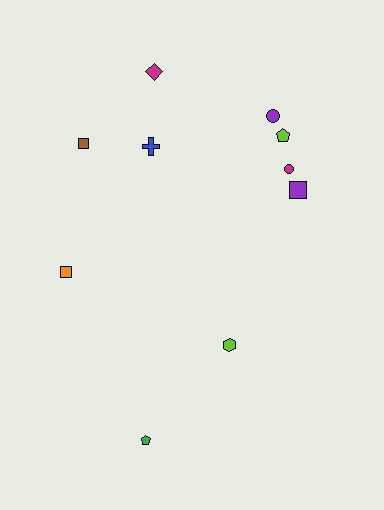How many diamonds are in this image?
There is 1 diamond.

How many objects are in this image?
There are 10 objects.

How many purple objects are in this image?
There are 2 purple objects.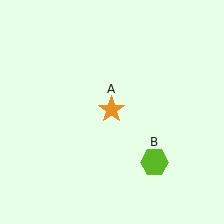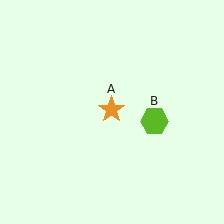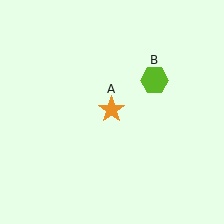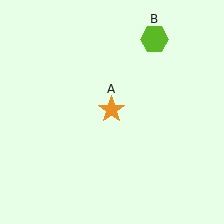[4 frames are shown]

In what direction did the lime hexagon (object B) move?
The lime hexagon (object B) moved up.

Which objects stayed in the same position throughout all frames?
Orange star (object A) remained stationary.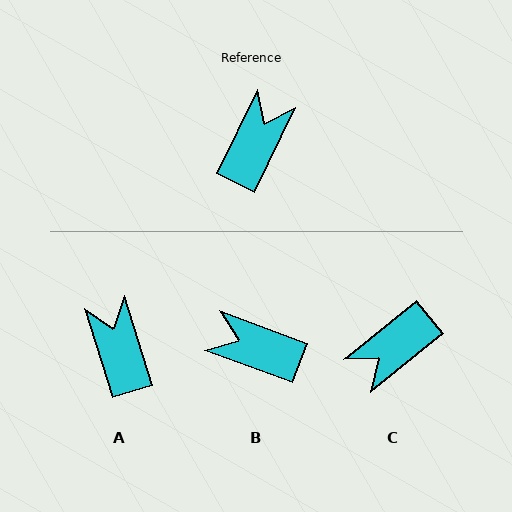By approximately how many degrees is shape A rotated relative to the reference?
Approximately 43 degrees counter-clockwise.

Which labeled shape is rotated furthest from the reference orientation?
C, about 155 degrees away.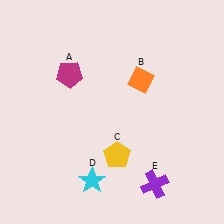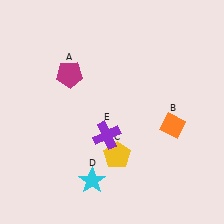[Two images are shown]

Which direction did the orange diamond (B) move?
The orange diamond (B) moved down.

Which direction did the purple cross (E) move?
The purple cross (E) moved up.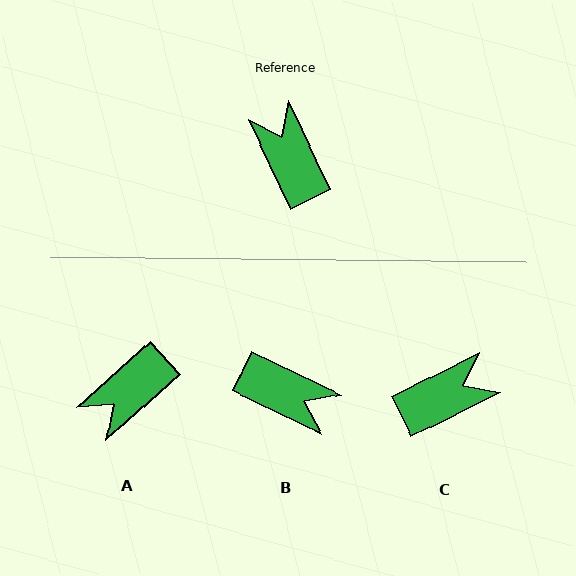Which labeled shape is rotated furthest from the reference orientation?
B, about 141 degrees away.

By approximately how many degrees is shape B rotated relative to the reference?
Approximately 141 degrees clockwise.